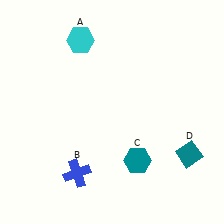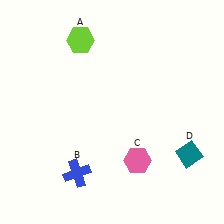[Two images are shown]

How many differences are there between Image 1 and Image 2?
There are 2 differences between the two images.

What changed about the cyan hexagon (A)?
In Image 1, A is cyan. In Image 2, it changed to lime.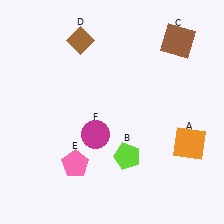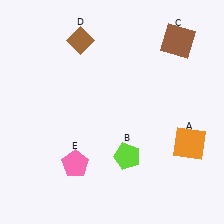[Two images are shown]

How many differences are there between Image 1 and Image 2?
There is 1 difference between the two images.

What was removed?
The magenta circle (F) was removed in Image 2.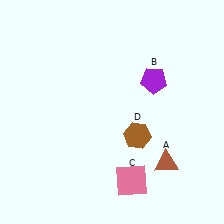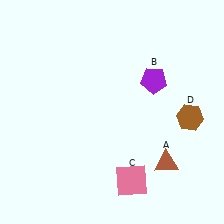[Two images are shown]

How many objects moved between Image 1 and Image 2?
1 object moved between the two images.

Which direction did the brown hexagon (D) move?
The brown hexagon (D) moved right.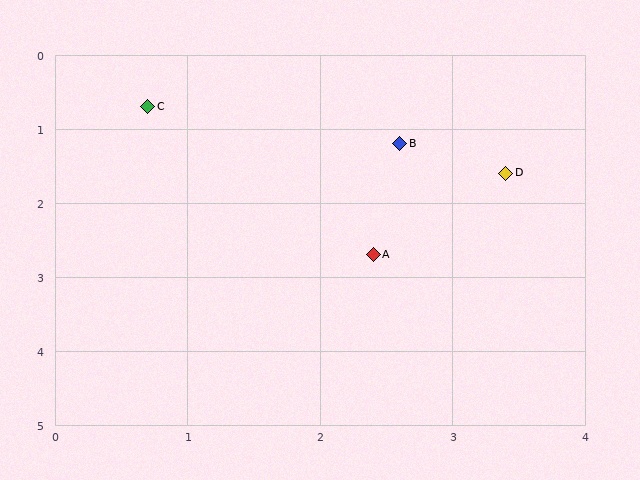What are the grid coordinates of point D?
Point D is at approximately (3.4, 1.6).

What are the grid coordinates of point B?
Point B is at approximately (2.6, 1.2).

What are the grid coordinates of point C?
Point C is at approximately (0.7, 0.7).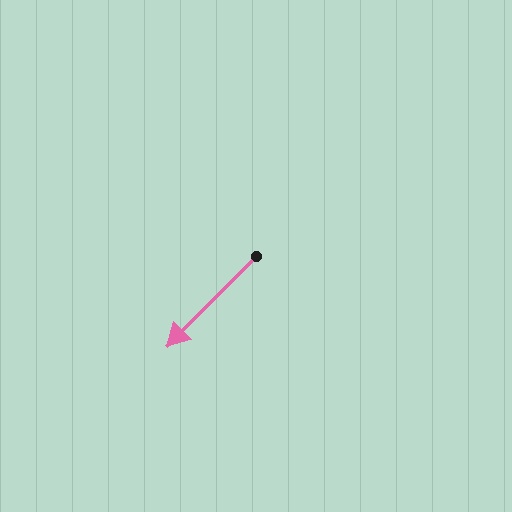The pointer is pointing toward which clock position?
Roughly 7 o'clock.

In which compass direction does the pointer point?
Southwest.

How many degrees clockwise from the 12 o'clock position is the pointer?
Approximately 225 degrees.